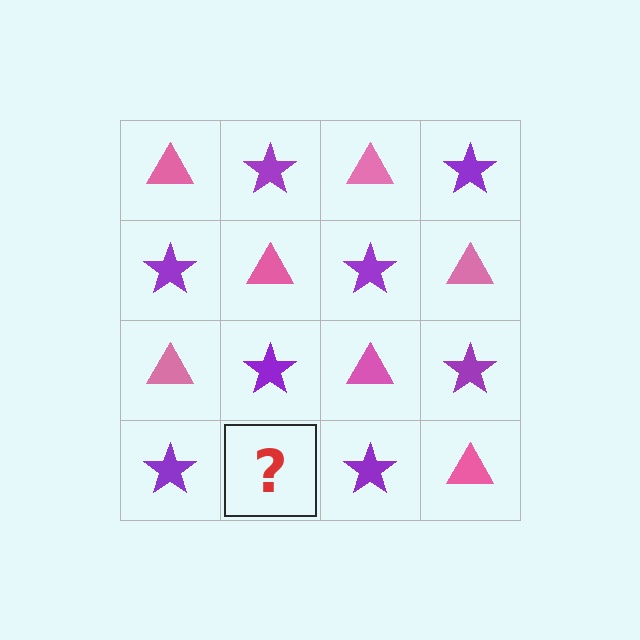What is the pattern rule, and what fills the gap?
The rule is that it alternates pink triangle and purple star in a checkerboard pattern. The gap should be filled with a pink triangle.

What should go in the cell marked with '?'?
The missing cell should contain a pink triangle.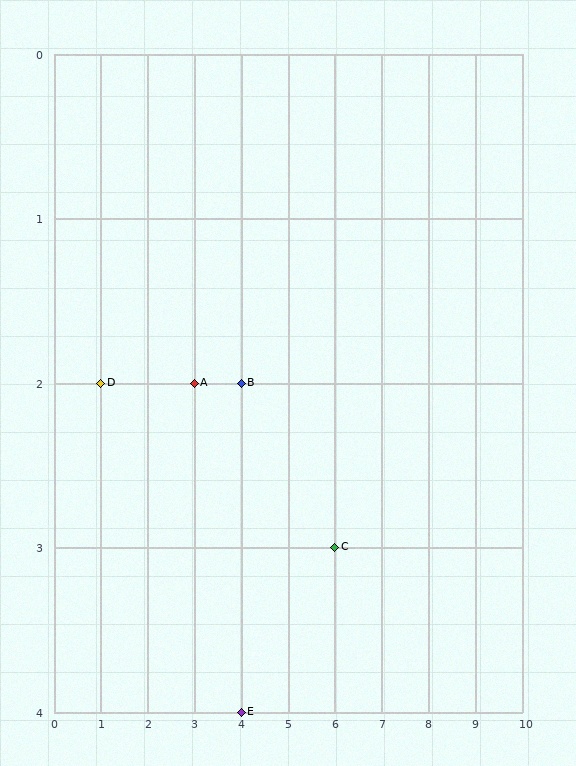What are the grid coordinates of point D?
Point D is at grid coordinates (1, 2).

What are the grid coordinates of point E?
Point E is at grid coordinates (4, 4).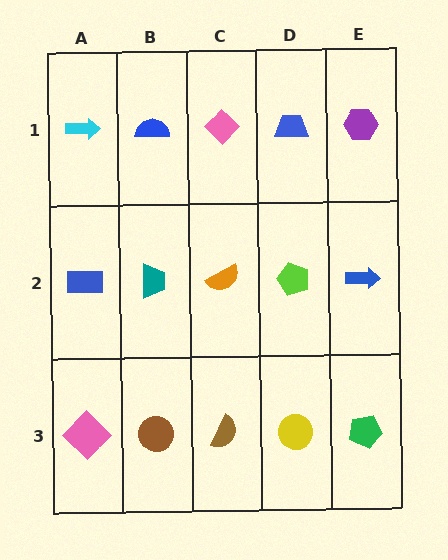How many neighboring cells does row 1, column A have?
2.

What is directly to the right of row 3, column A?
A brown circle.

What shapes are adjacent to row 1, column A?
A blue rectangle (row 2, column A), a blue semicircle (row 1, column B).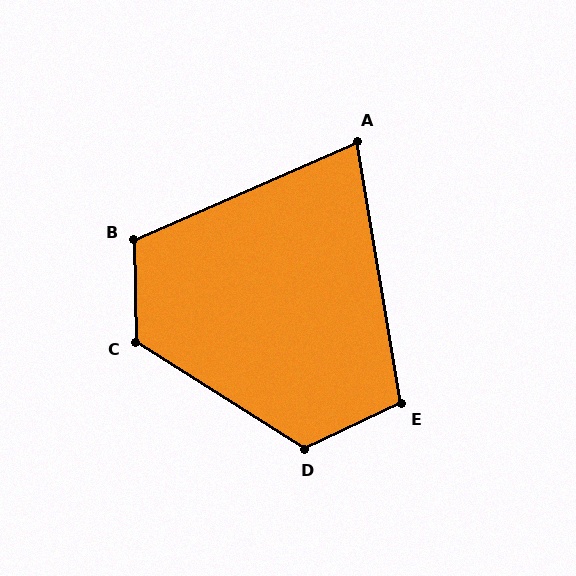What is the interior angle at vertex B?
Approximately 113 degrees (obtuse).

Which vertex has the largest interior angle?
C, at approximately 123 degrees.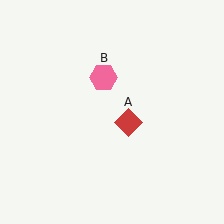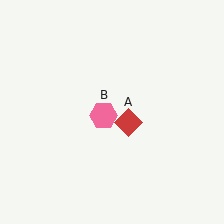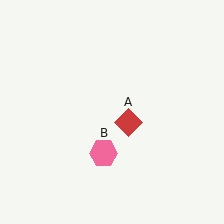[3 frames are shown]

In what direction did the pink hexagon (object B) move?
The pink hexagon (object B) moved down.